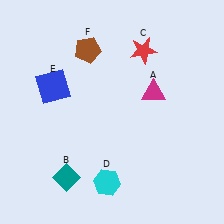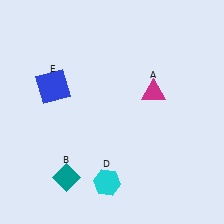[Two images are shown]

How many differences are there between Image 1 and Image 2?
There are 2 differences between the two images.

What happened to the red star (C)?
The red star (C) was removed in Image 2. It was in the top-right area of Image 1.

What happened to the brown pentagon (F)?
The brown pentagon (F) was removed in Image 2. It was in the top-left area of Image 1.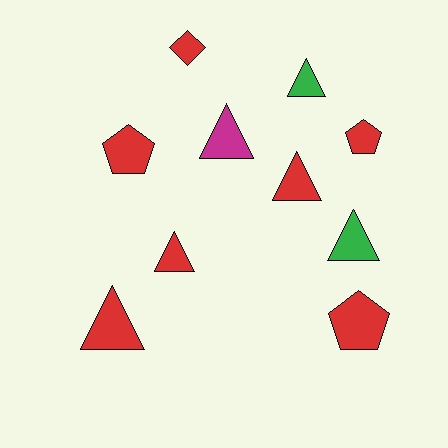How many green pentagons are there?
There are no green pentagons.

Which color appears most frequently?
Red, with 7 objects.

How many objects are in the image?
There are 10 objects.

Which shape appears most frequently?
Triangle, with 6 objects.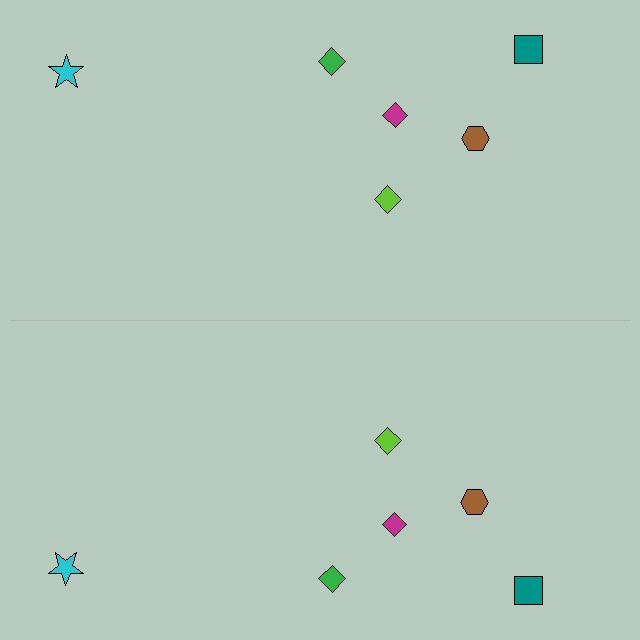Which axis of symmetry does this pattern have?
The pattern has a horizontal axis of symmetry running through the center of the image.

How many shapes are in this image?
There are 12 shapes in this image.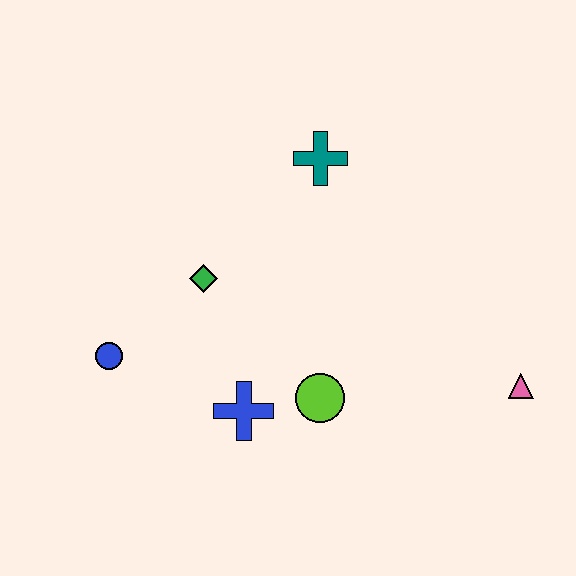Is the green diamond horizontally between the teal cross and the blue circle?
Yes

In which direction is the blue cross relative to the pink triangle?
The blue cross is to the left of the pink triangle.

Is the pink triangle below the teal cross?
Yes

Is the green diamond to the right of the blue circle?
Yes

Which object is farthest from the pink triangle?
The blue circle is farthest from the pink triangle.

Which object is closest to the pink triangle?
The lime circle is closest to the pink triangle.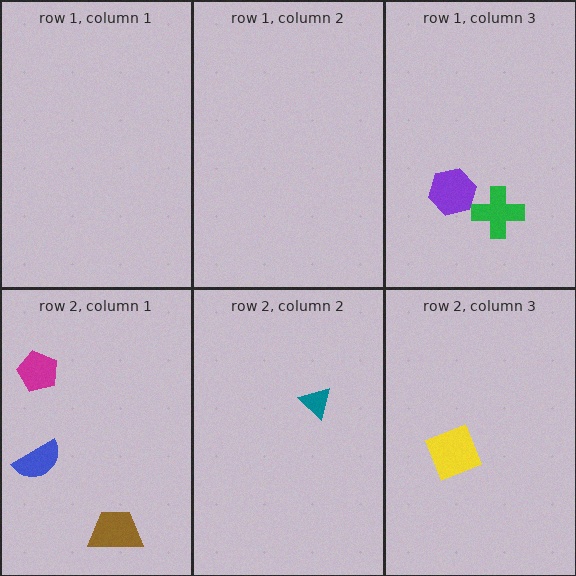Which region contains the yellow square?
The row 2, column 3 region.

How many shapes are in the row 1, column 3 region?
2.